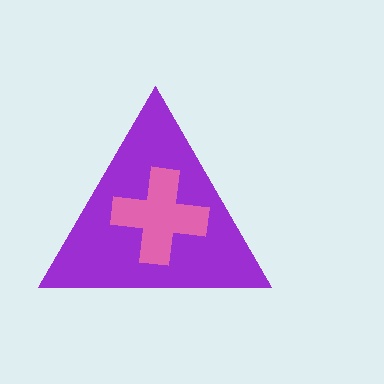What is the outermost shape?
The purple triangle.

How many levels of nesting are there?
2.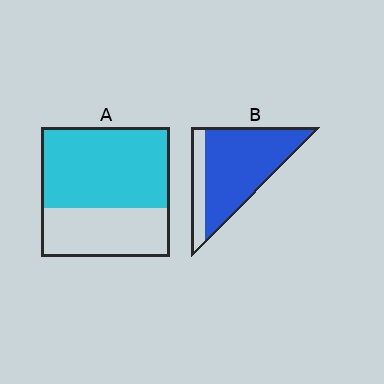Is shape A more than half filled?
Yes.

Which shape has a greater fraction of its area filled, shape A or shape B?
Shape B.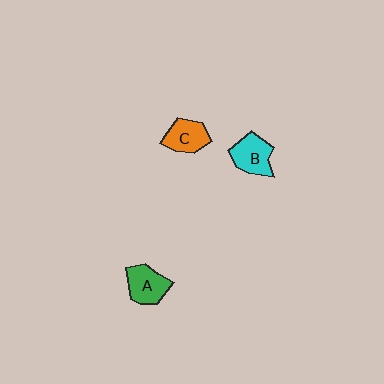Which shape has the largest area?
Shape A (green).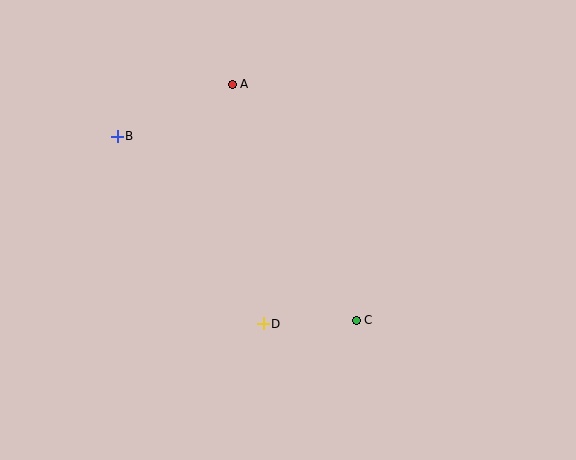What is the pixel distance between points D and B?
The distance between D and B is 238 pixels.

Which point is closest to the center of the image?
Point D at (263, 324) is closest to the center.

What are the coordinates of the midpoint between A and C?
The midpoint between A and C is at (294, 202).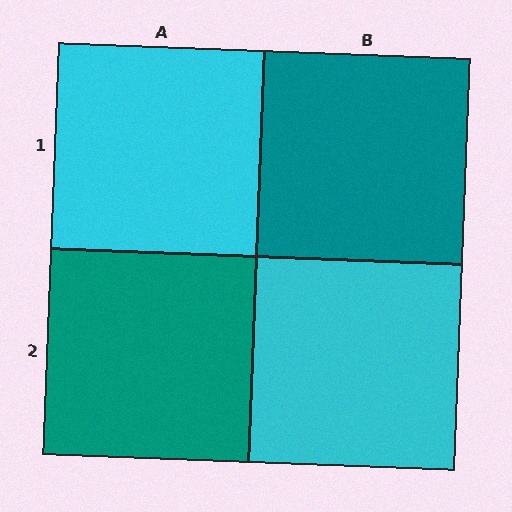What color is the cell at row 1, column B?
Teal.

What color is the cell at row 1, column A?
Cyan.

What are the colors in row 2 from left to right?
Teal, cyan.